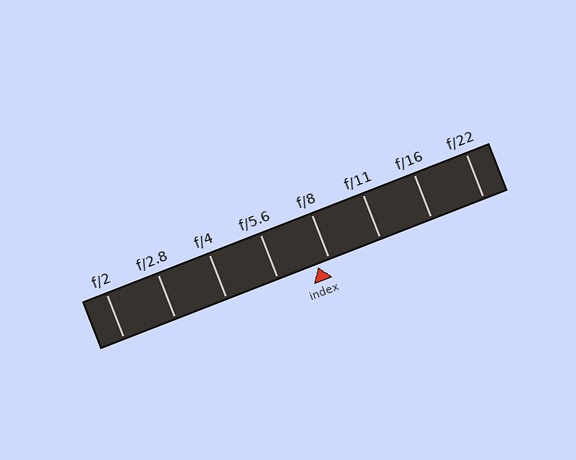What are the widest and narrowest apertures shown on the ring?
The widest aperture shown is f/2 and the narrowest is f/22.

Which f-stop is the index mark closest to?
The index mark is closest to f/8.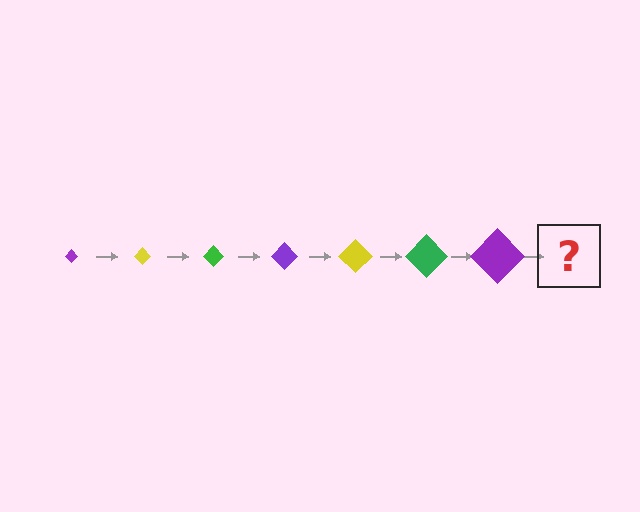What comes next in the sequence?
The next element should be a yellow diamond, larger than the previous one.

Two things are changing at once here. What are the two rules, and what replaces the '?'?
The two rules are that the diamond grows larger each step and the color cycles through purple, yellow, and green. The '?' should be a yellow diamond, larger than the previous one.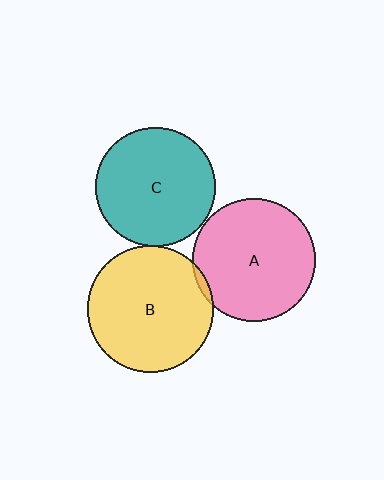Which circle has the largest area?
Circle B (yellow).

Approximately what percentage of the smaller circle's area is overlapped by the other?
Approximately 5%.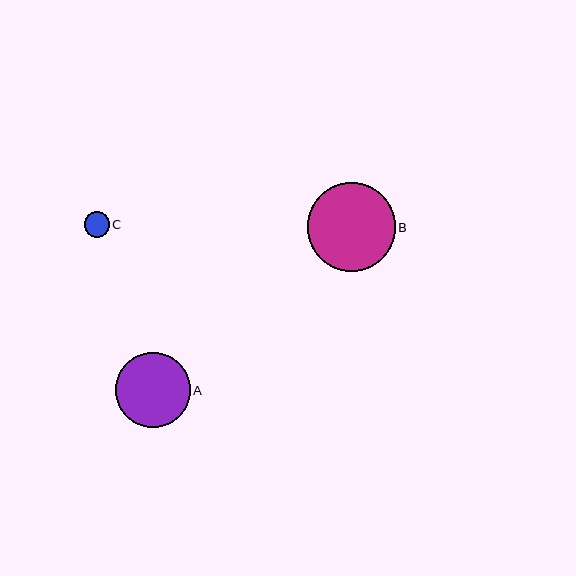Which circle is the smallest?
Circle C is the smallest with a size of approximately 25 pixels.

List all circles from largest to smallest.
From largest to smallest: B, A, C.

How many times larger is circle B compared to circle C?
Circle B is approximately 3.5 times the size of circle C.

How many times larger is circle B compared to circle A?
Circle B is approximately 1.2 times the size of circle A.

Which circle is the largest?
Circle B is the largest with a size of approximately 88 pixels.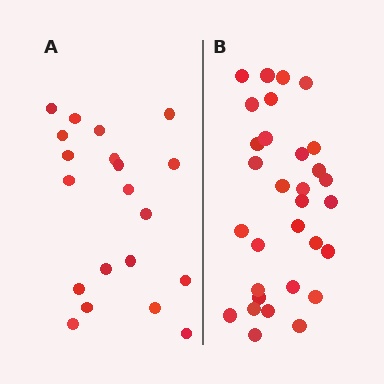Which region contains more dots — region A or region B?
Region B (the right region) has more dots.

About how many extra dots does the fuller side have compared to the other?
Region B has roughly 12 or so more dots than region A.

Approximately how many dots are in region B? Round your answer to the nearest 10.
About 30 dots. (The exact count is 31, which rounds to 30.)